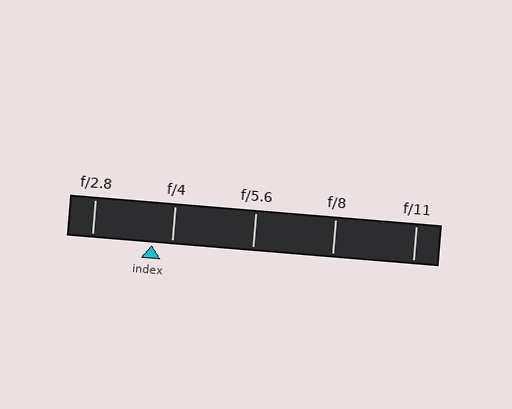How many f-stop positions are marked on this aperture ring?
There are 5 f-stop positions marked.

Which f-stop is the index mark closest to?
The index mark is closest to f/4.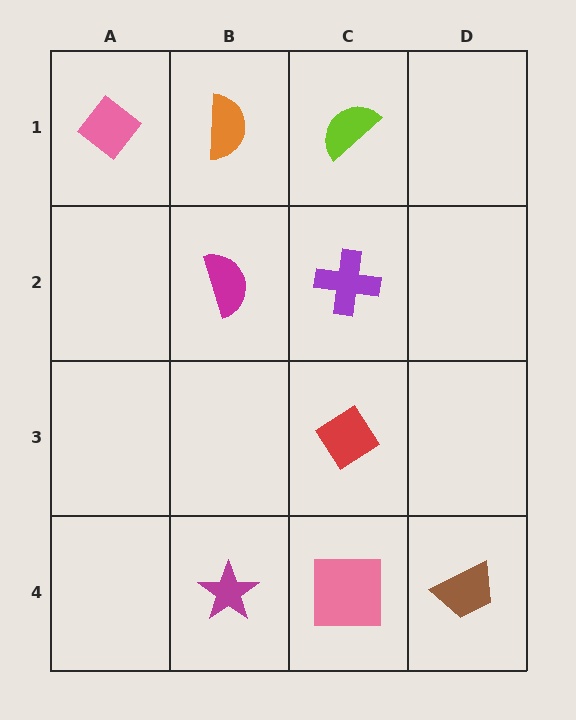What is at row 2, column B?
A magenta semicircle.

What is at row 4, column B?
A magenta star.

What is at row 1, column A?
A pink diamond.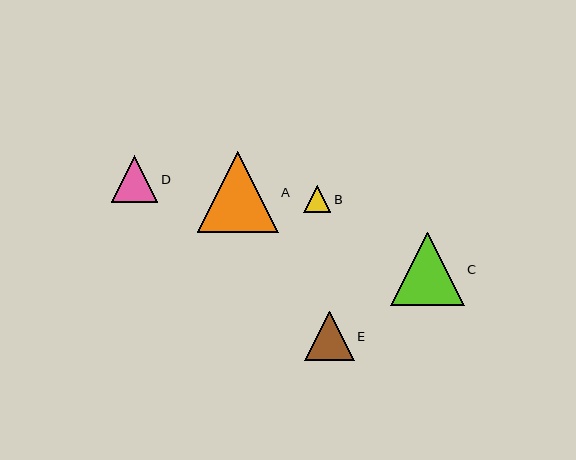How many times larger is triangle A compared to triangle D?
Triangle A is approximately 1.7 times the size of triangle D.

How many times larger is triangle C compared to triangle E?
Triangle C is approximately 1.5 times the size of triangle E.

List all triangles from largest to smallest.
From largest to smallest: A, C, E, D, B.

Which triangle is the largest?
Triangle A is the largest with a size of approximately 81 pixels.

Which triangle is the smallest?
Triangle B is the smallest with a size of approximately 27 pixels.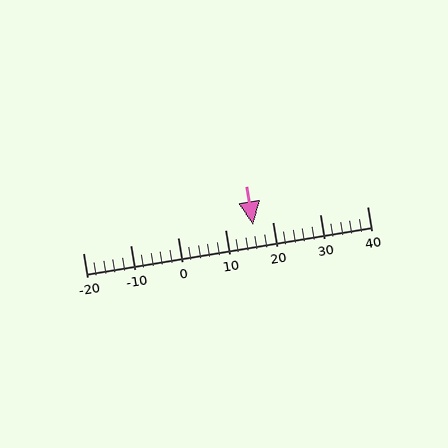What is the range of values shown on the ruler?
The ruler shows values from -20 to 40.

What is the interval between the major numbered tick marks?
The major tick marks are spaced 10 units apart.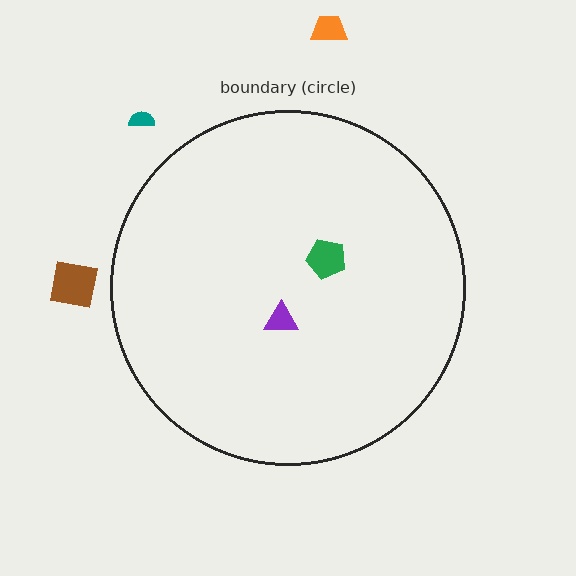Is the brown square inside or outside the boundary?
Outside.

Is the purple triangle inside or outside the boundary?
Inside.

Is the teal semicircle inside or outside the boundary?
Outside.